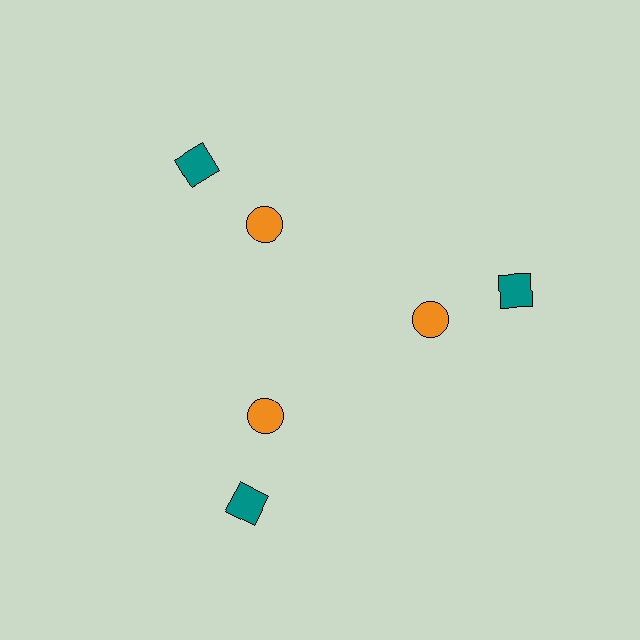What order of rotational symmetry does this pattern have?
This pattern has 3-fold rotational symmetry.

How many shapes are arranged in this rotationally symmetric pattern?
There are 6 shapes, arranged in 3 groups of 2.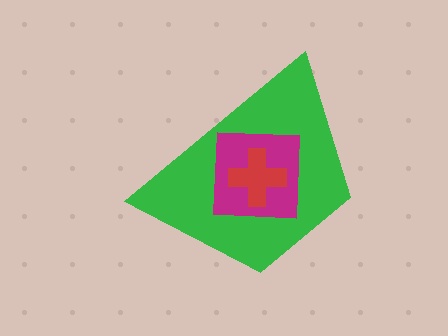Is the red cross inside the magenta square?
Yes.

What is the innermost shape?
The red cross.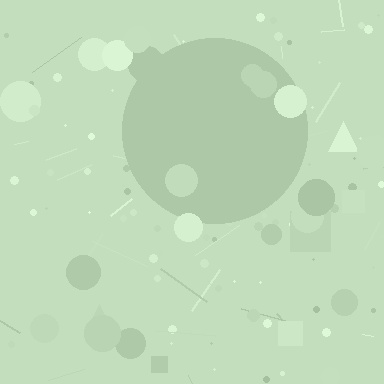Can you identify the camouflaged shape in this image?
The camouflaged shape is a circle.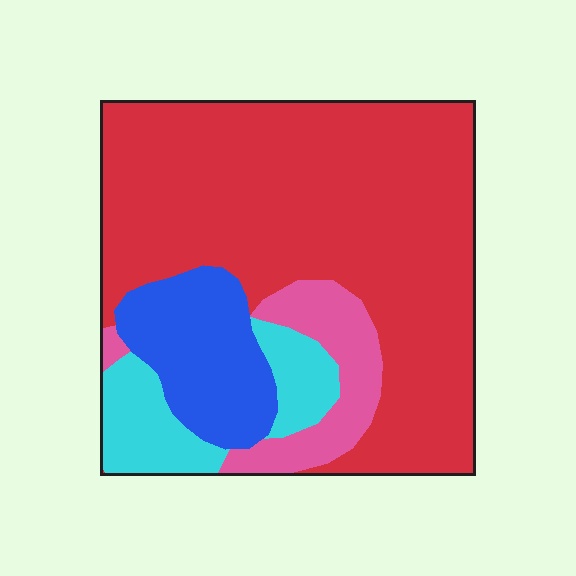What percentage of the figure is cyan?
Cyan takes up less than a sixth of the figure.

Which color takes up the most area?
Red, at roughly 65%.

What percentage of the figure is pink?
Pink takes up about one tenth (1/10) of the figure.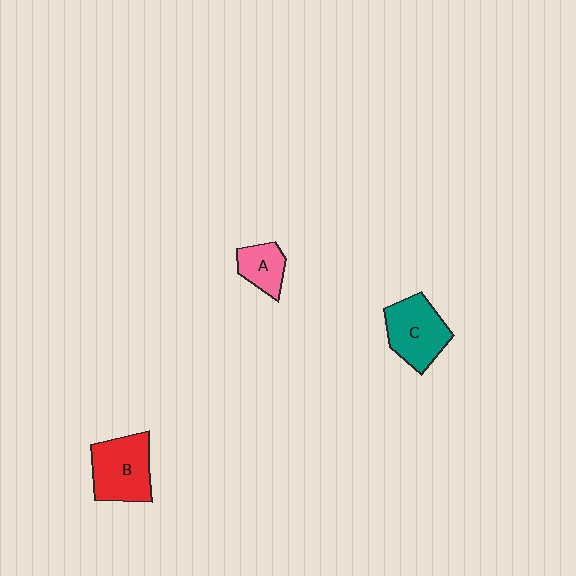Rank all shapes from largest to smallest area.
From largest to smallest: B (red), C (teal), A (pink).